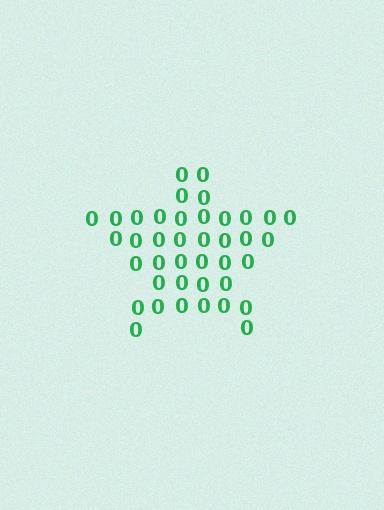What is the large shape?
The large shape is a star.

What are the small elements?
The small elements are digit 0's.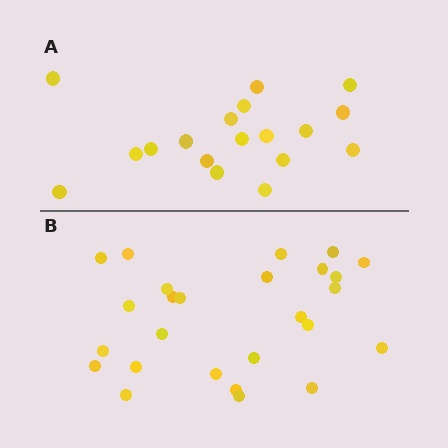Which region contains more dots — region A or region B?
Region B (the bottom region) has more dots.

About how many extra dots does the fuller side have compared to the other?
Region B has roughly 8 or so more dots than region A.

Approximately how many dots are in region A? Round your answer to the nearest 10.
About 20 dots. (The exact count is 18, which rounds to 20.)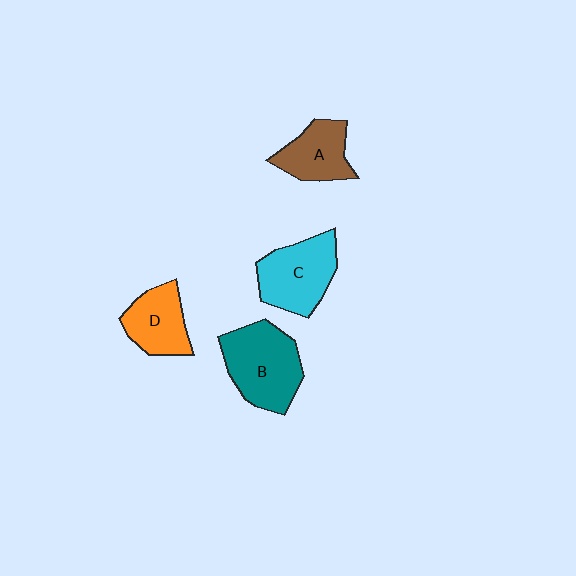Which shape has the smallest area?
Shape A (brown).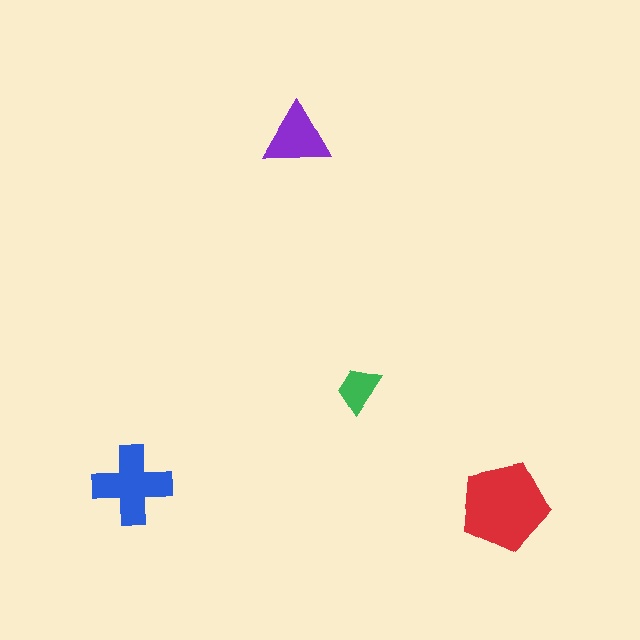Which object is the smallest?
The green trapezoid.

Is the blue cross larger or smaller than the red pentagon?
Smaller.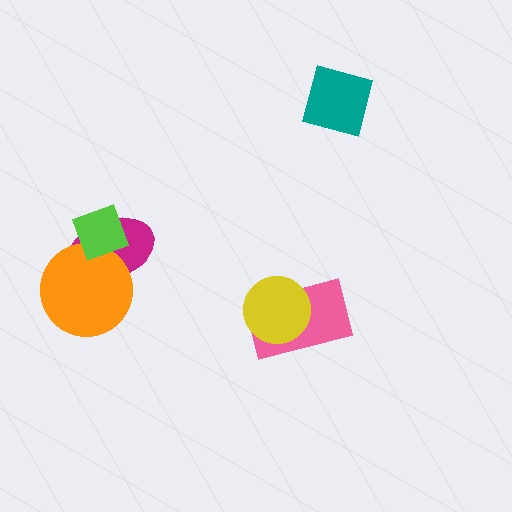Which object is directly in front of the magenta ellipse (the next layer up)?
The orange circle is directly in front of the magenta ellipse.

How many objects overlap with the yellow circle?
1 object overlaps with the yellow circle.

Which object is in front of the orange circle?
The lime diamond is in front of the orange circle.